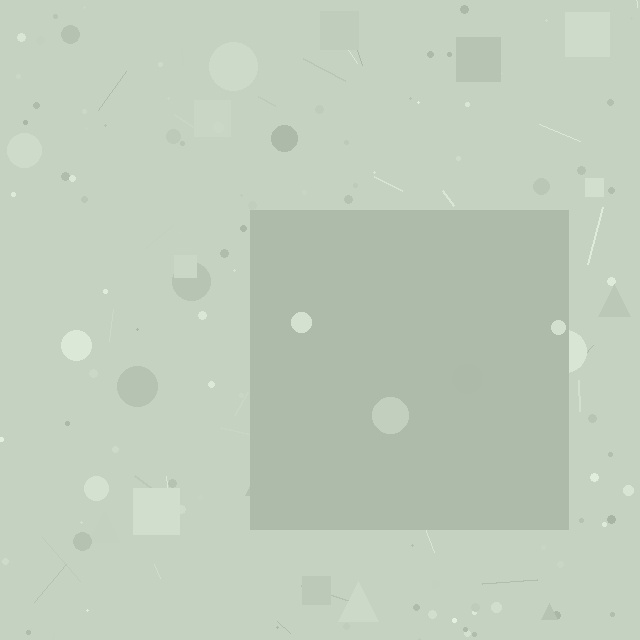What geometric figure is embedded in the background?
A square is embedded in the background.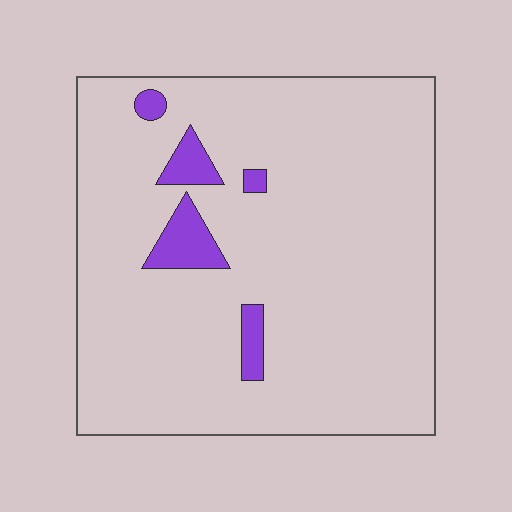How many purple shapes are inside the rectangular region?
5.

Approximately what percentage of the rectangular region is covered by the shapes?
Approximately 5%.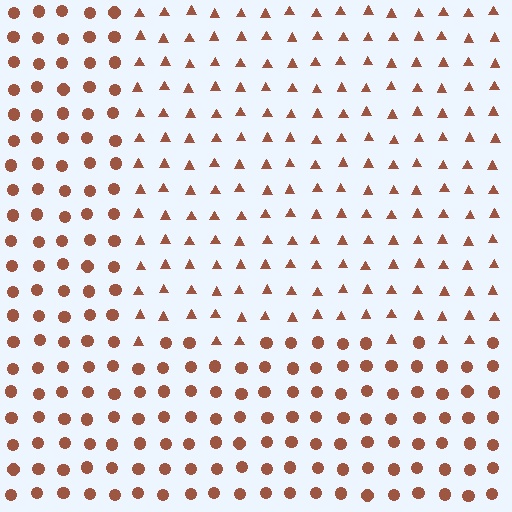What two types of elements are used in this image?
The image uses triangles inside the rectangle region and circles outside it.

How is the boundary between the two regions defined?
The boundary is defined by a change in element shape: triangles inside vs. circles outside. All elements share the same color and spacing.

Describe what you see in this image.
The image is filled with small brown elements arranged in a uniform grid. A rectangle-shaped region contains triangles, while the surrounding area contains circles. The boundary is defined purely by the change in element shape.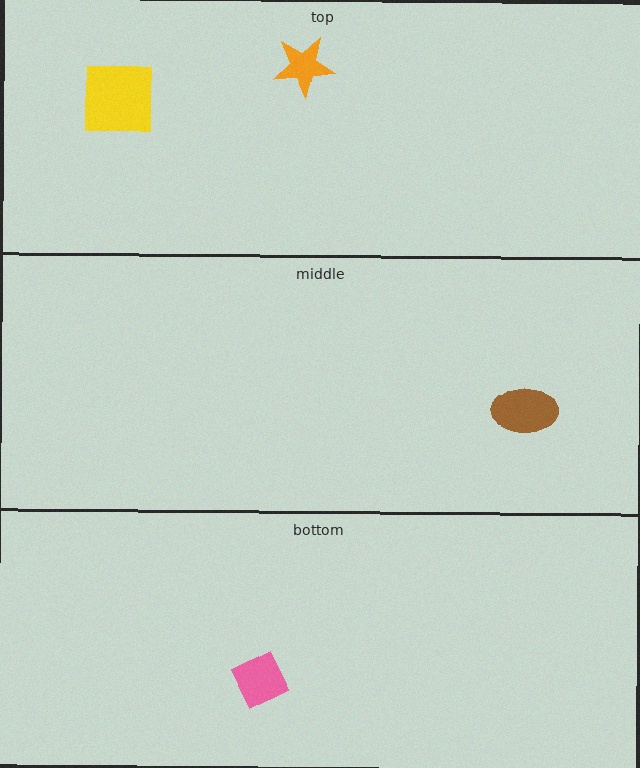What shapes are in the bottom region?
The pink diamond.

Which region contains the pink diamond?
The bottom region.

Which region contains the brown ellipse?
The middle region.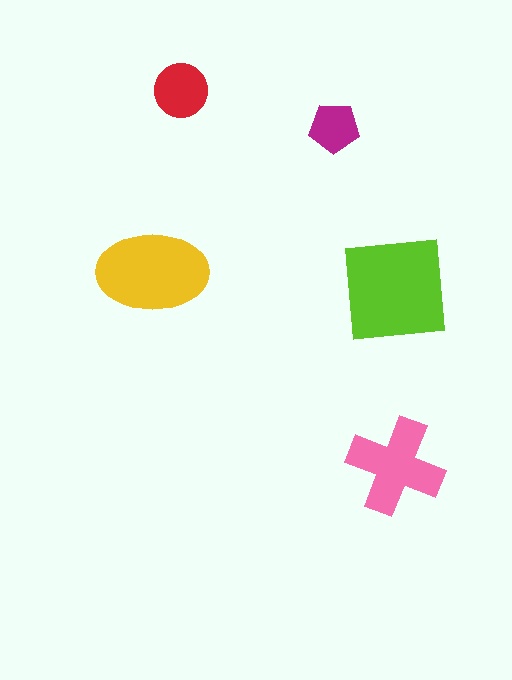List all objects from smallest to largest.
The magenta pentagon, the red circle, the pink cross, the yellow ellipse, the lime square.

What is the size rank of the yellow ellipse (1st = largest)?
2nd.